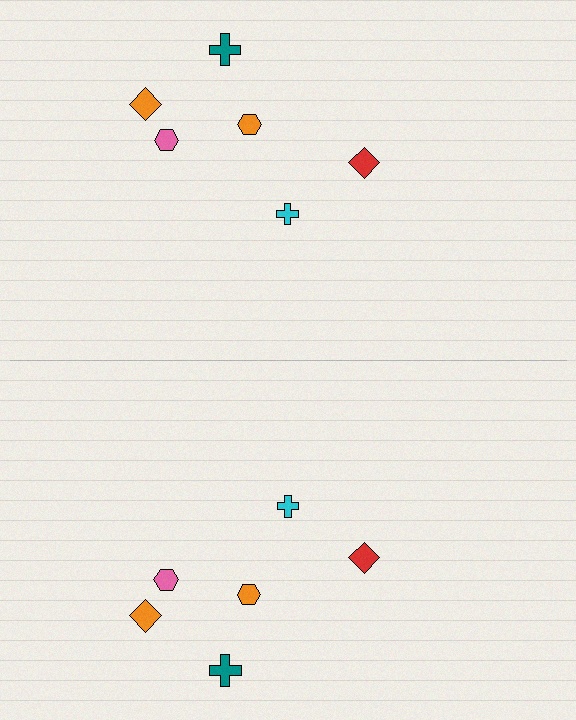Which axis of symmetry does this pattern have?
The pattern has a horizontal axis of symmetry running through the center of the image.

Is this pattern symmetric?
Yes, this pattern has bilateral (reflection) symmetry.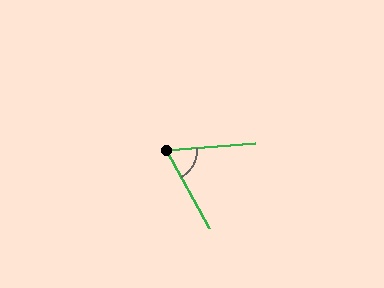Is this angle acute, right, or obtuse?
It is acute.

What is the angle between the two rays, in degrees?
Approximately 66 degrees.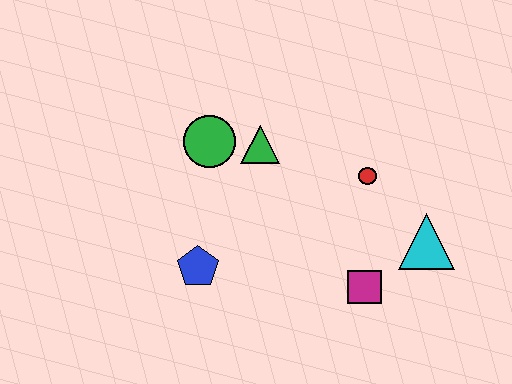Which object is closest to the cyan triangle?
The magenta square is closest to the cyan triangle.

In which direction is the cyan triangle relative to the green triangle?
The cyan triangle is to the right of the green triangle.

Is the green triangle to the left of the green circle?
No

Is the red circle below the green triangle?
Yes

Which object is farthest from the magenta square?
The green circle is farthest from the magenta square.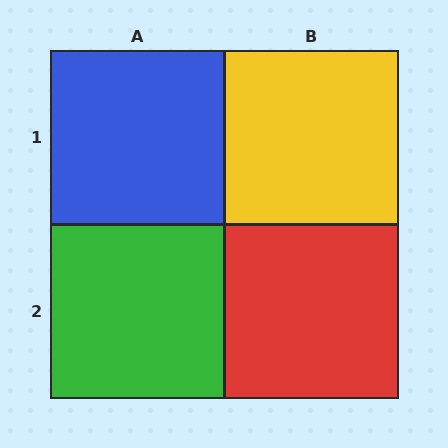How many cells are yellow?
1 cell is yellow.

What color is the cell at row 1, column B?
Yellow.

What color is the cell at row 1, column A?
Blue.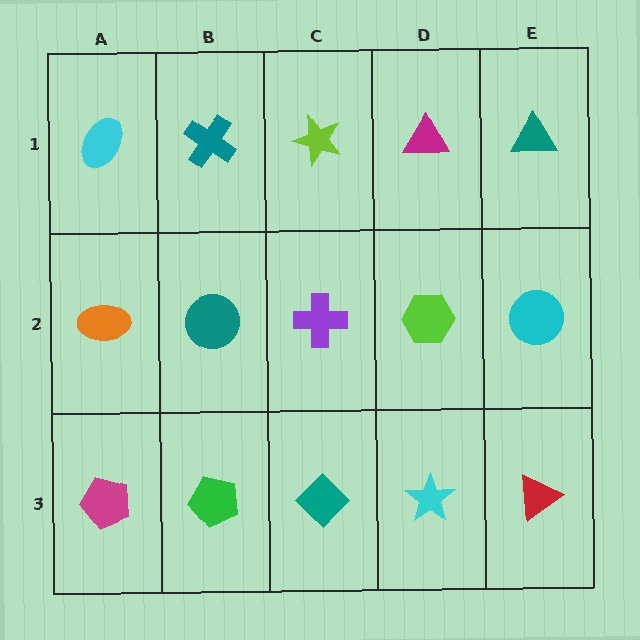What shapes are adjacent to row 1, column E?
A cyan circle (row 2, column E), a magenta triangle (row 1, column D).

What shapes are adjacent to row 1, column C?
A purple cross (row 2, column C), a teal cross (row 1, column B), a magenta triangle (row 1, column D).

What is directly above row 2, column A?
A cyan ellipse.